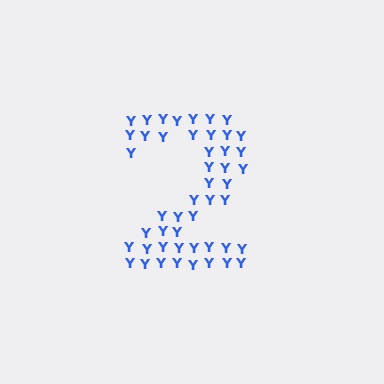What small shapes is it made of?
It is made of small letter Y's.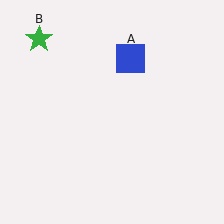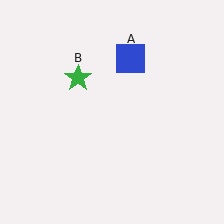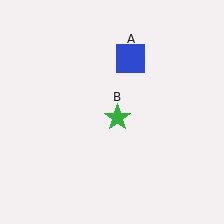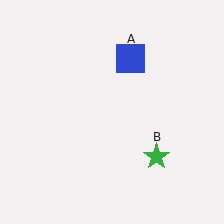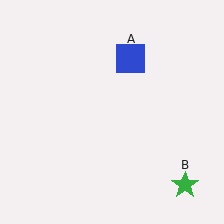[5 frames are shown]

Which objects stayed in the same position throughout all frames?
Blue square (object A) remained stationary.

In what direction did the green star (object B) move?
The green star (object B) moved down and to the right.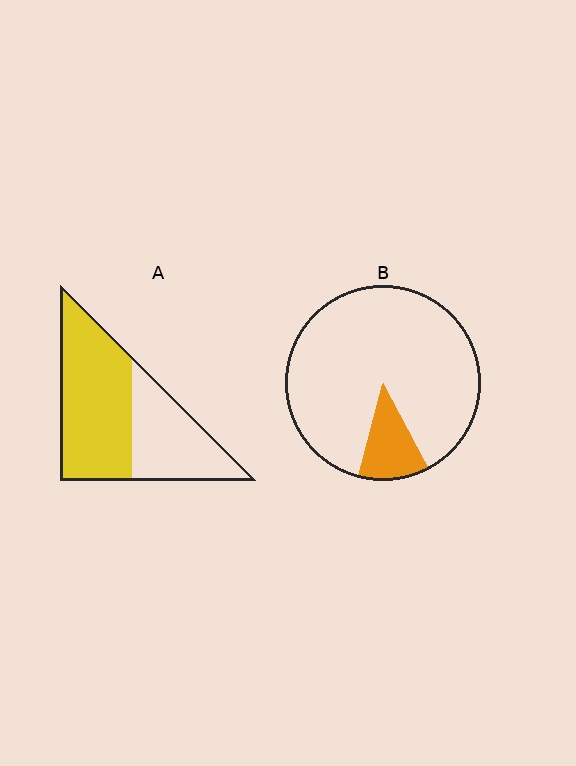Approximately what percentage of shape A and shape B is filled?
A is approximately 60% and B is approximately 10%.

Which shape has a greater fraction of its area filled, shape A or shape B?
Shape A.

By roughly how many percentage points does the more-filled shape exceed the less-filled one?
By roughly 50 percentage points (A over B).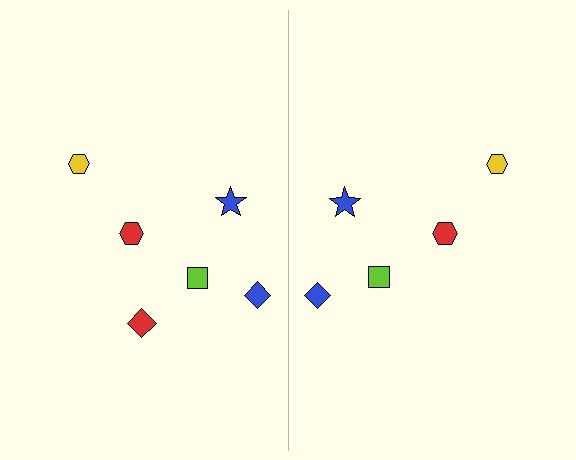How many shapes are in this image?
There are 11 shapes in this image.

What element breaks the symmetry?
A red diamond is missing from the right side.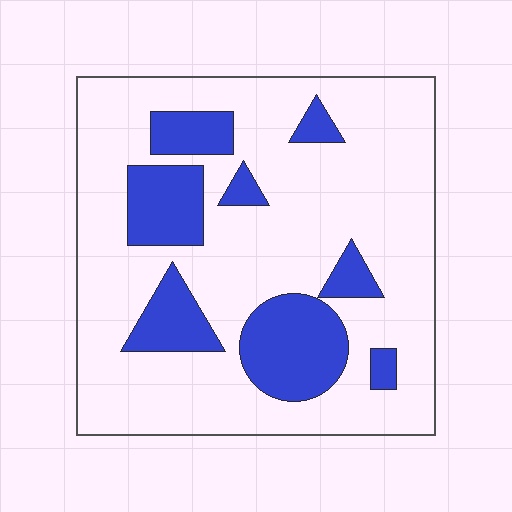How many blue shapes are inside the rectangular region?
8.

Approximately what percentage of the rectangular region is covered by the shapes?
Approximately 25%.